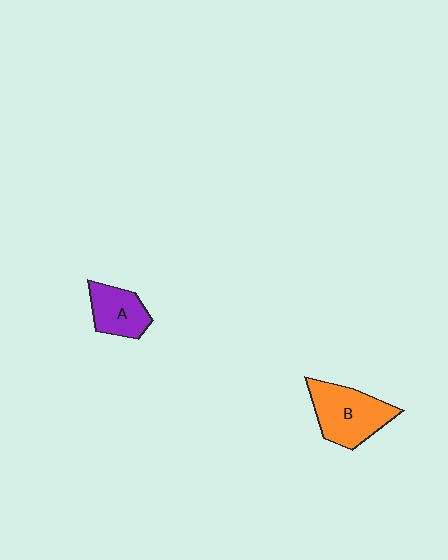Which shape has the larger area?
Shape B (orange).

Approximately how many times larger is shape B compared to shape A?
Approximately 1.5 times.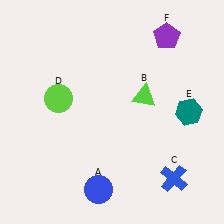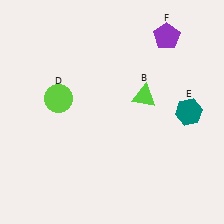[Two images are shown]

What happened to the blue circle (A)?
The blue circle (A) was removed in Image 2. It was in the bottom-left area of Image 1.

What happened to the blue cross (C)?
The blue cross (C) was removed in Image 2. It was in the bottom-right area of Image 1.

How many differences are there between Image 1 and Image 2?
There are 2 differences between the two images.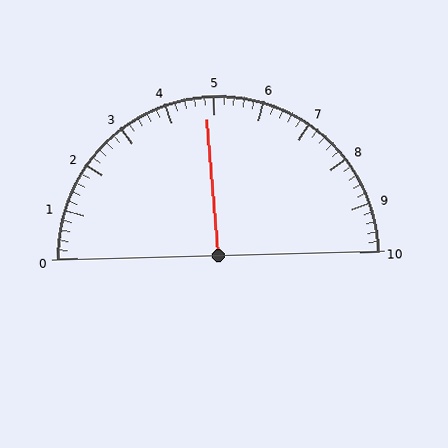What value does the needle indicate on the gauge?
The needle indicates approximately 4.8.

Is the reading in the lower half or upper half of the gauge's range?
The reading is in the lower half of the range (0 to 10).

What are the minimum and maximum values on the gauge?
The gauge ranges from 0 to 10.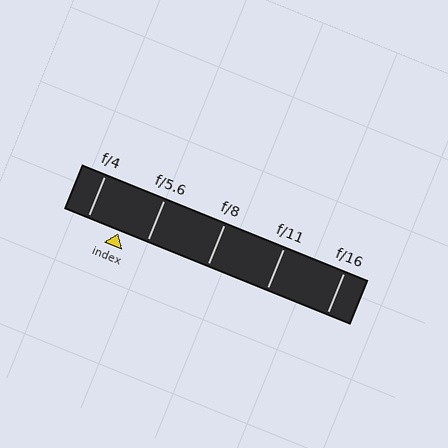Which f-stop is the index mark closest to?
The index mark is closest to f/5.6.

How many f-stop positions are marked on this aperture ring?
There are 5 f-stop positions marked.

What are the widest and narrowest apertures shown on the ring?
The widest aperture shown is f/4 and the narrowest is f/16.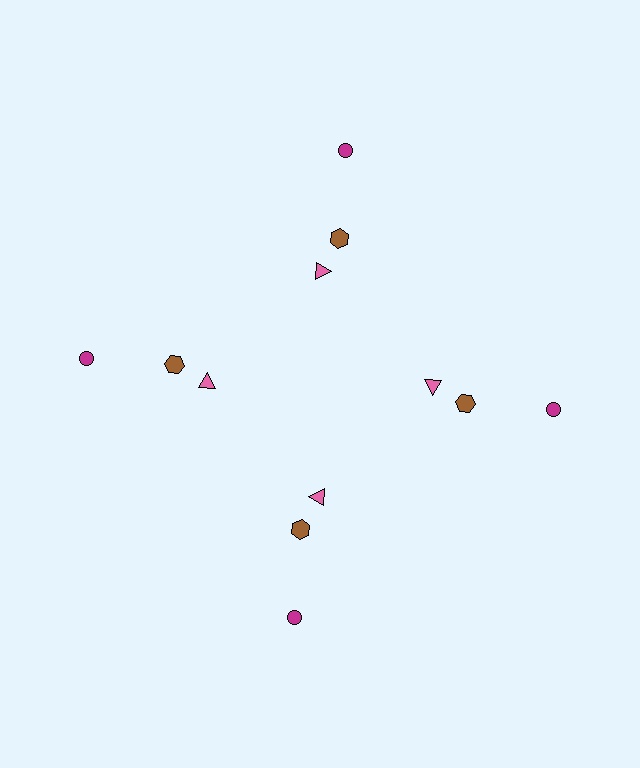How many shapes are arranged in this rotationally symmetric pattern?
There are 12 shapes, arranged in 4 groups of 3.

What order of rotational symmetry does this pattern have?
This pattern has 4-fold rotational symmetry.